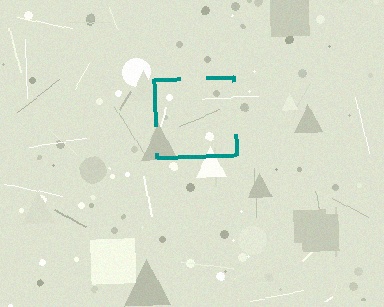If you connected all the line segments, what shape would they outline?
They would outline a square.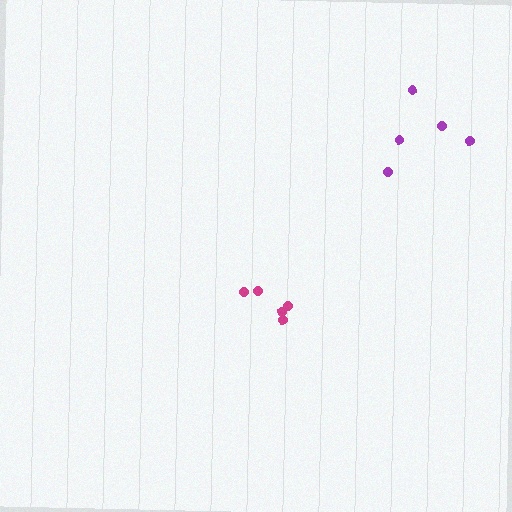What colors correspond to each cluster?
The clusters are colored: purple, magenta.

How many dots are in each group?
Group 1: 5 dots, Group 2: 5 dots (10 total).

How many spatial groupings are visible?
There are 2 spatial groupings.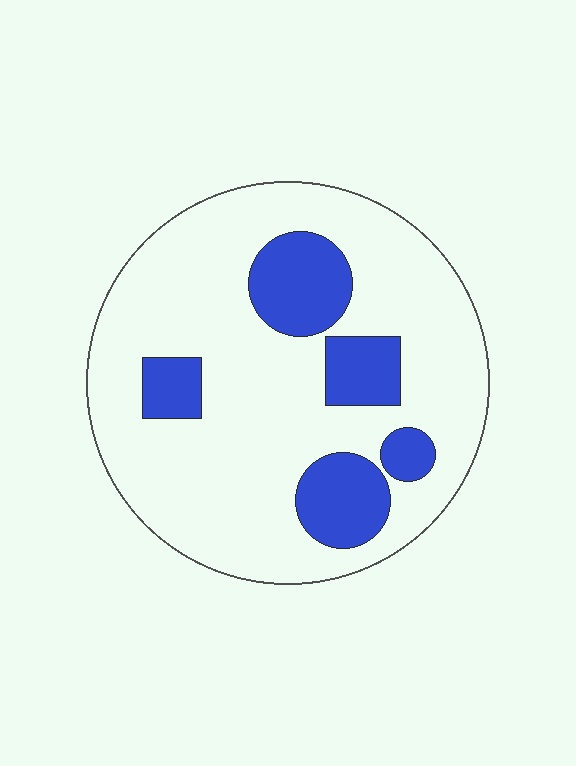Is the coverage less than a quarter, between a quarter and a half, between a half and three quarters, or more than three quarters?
Less than a quarter.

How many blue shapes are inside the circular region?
5.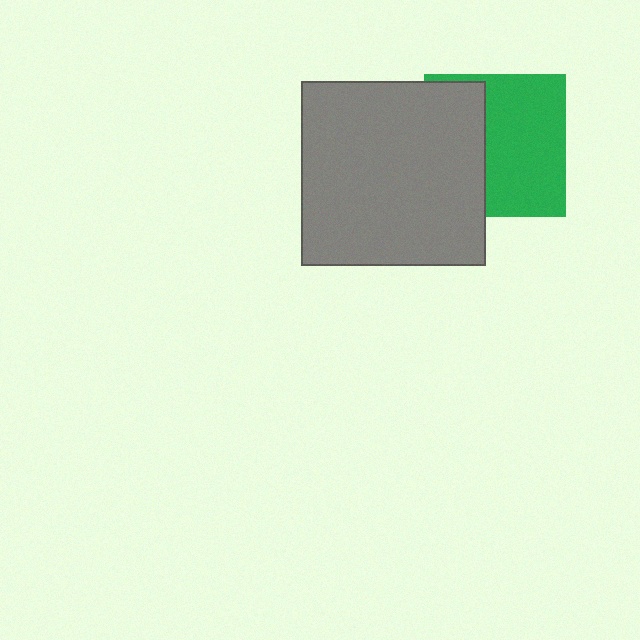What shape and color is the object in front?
The object in front is a gray square.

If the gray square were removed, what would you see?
You would see the complete green square.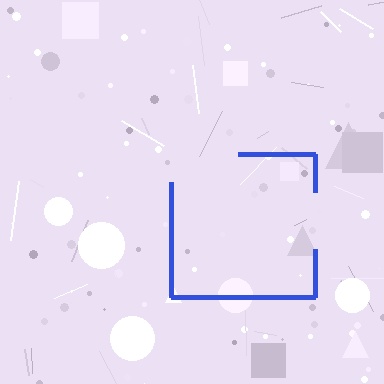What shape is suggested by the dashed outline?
The dashed outline suggests a square.